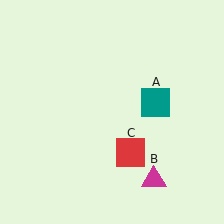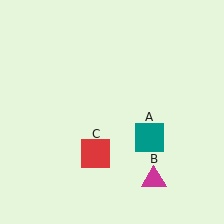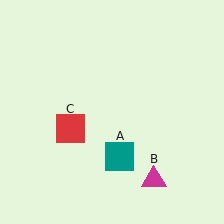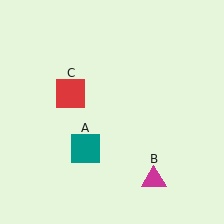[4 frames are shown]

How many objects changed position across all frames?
2 objects changed position: teal square (object A), red square (object C).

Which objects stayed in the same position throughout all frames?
Magenta triangle (object B) remained stationary.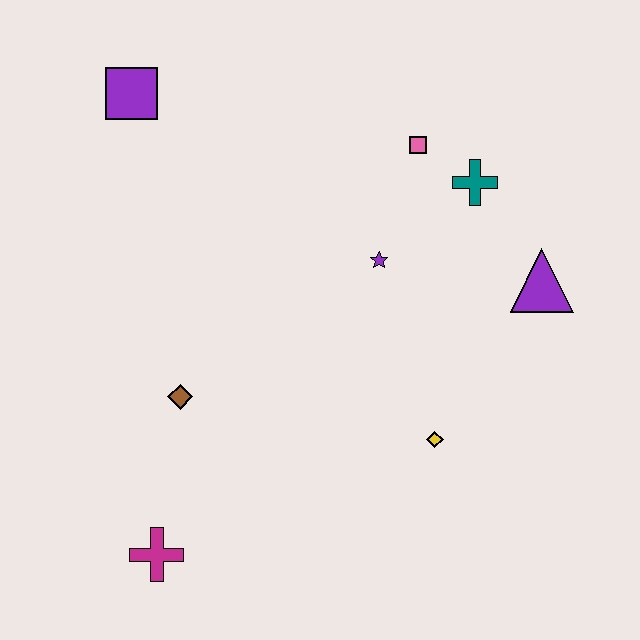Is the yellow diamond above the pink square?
No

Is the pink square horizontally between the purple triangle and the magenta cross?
Yes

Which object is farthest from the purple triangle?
The magenta cross is farthest from the purple triangle.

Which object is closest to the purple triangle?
The teal cross is closest to the purple triangle.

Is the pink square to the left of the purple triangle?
Yes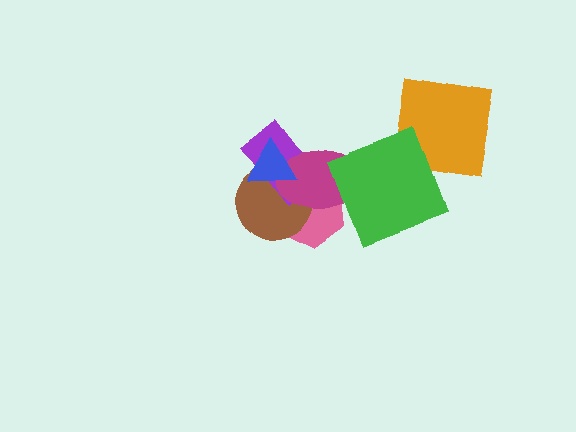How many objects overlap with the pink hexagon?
3 objects overlap with the pink hexagon.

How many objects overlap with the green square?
1 object overlaps with the green square.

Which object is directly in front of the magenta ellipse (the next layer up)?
The blue triangle is directly in front of the magenta ellipse.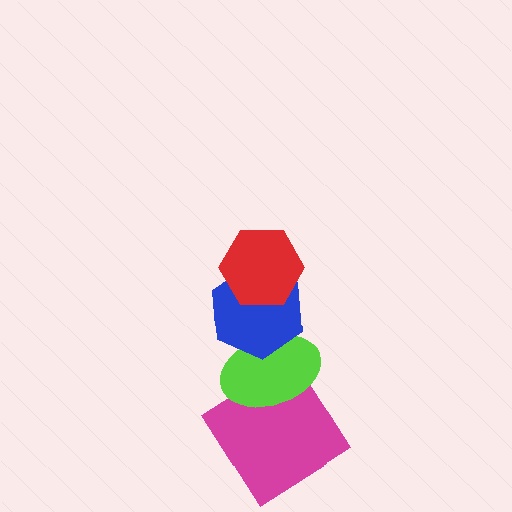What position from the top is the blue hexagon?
The blue hexagon is 2nd from the top.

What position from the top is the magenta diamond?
The magenta diamond is 4th from the top.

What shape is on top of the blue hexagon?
The red hexagon is on top of the blue hexagon.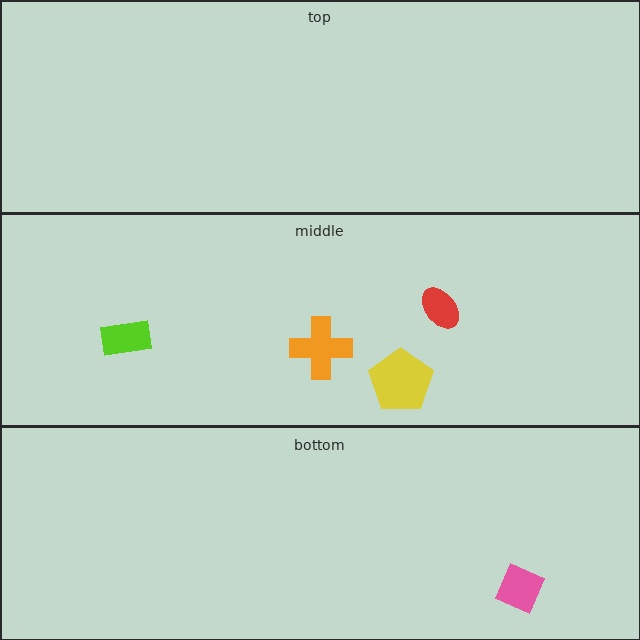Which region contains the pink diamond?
The bottom region.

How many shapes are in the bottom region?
1.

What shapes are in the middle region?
The orange cross, the yellow pentagon, the red ellipse, the lime rectangle.